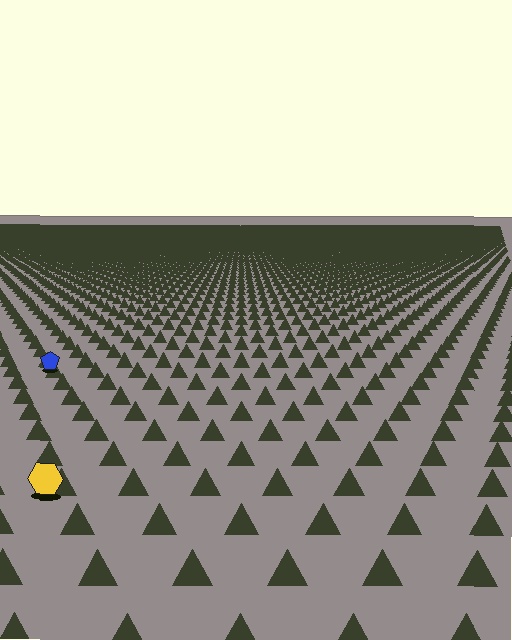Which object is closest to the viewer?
The yellow hexagon is closest. The texture marks near it are larger and more spread out.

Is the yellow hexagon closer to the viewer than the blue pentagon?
Yes. The yellow hexagon is closer — you can tell from the texture gradient: the ground texture is coarser near it.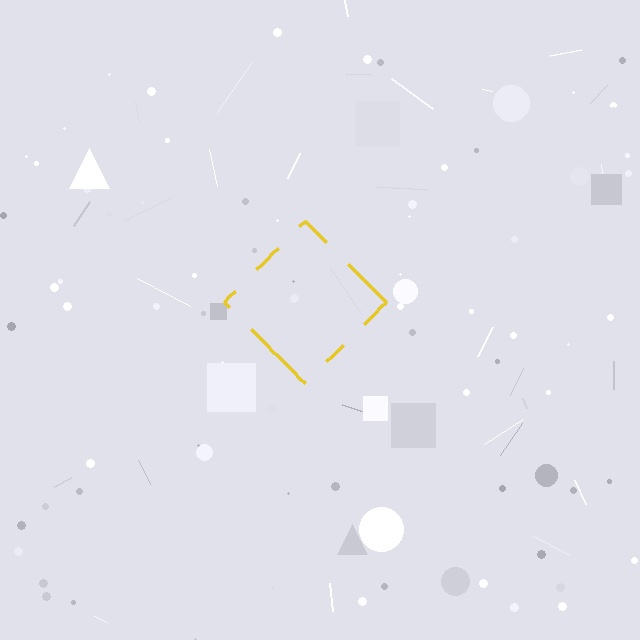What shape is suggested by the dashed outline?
The dashed outline suggests a diamond.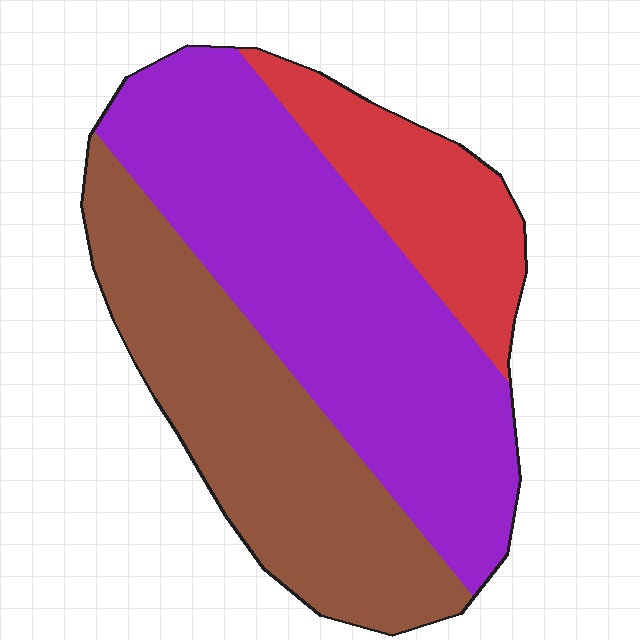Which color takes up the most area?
Purple, at roughly 50%.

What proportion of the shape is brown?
Brown covers 35% of the shape.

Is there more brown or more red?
Brown.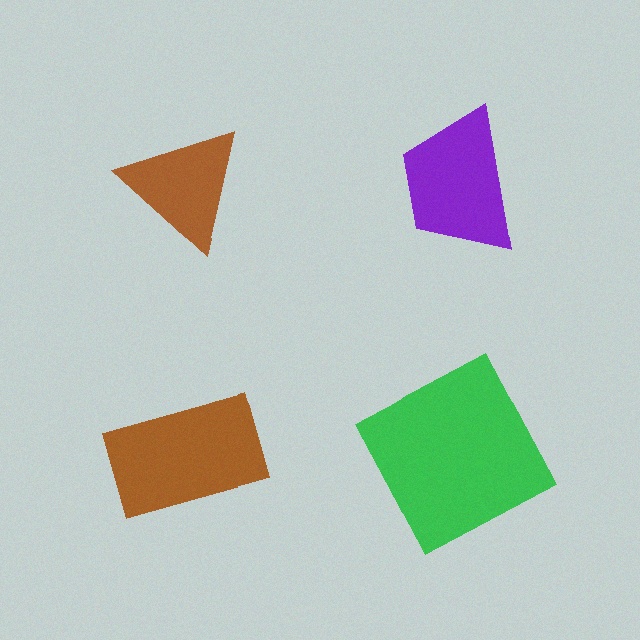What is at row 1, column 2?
A purple trapezoid.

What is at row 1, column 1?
A brown triangle.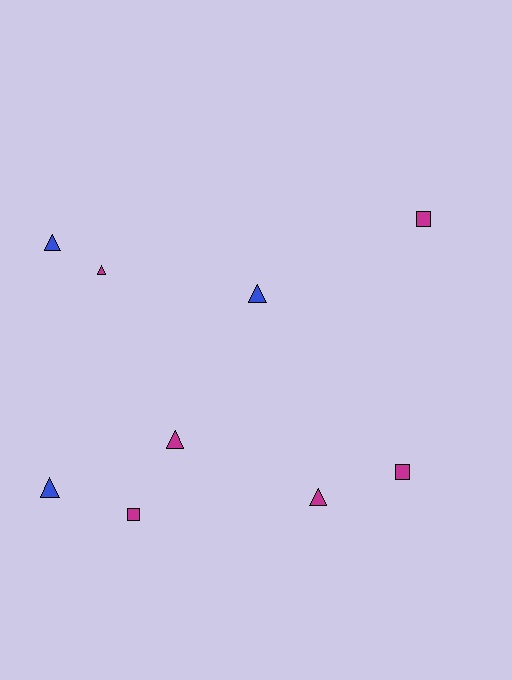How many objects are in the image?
There are 9 objects.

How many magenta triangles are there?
There are 3 magenta triangles.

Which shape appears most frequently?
Triangle, with 6 objects.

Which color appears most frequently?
Magenta, with 6 objects.